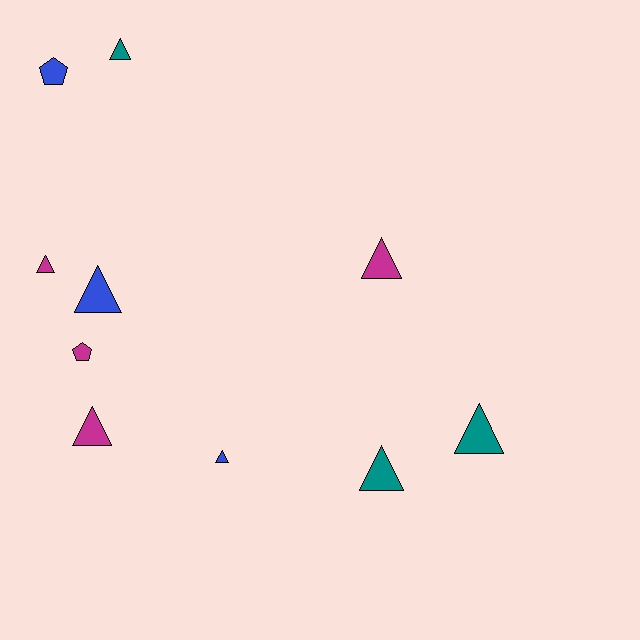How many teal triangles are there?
There are 3 teal triangles.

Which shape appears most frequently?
Triangle, with 8 objects.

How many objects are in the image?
There are 10 objects.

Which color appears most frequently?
Magenta, with 4 objects.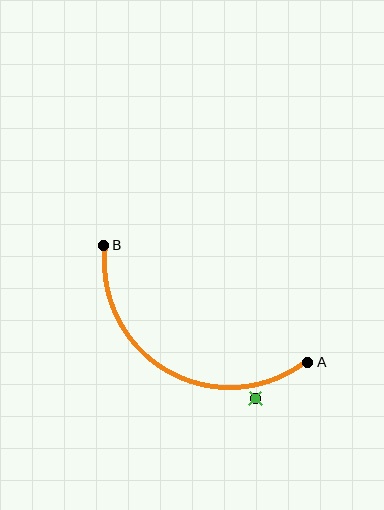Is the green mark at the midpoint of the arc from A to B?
No — the green mark does not lie on the arc at all. It sits slightly outside the curve.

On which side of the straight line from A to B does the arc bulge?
The arc bulges below the straight line connecting A and B.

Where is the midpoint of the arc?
The arc midpoint is the point on the curve farthest from the straight line joining A and B. It sits below that line.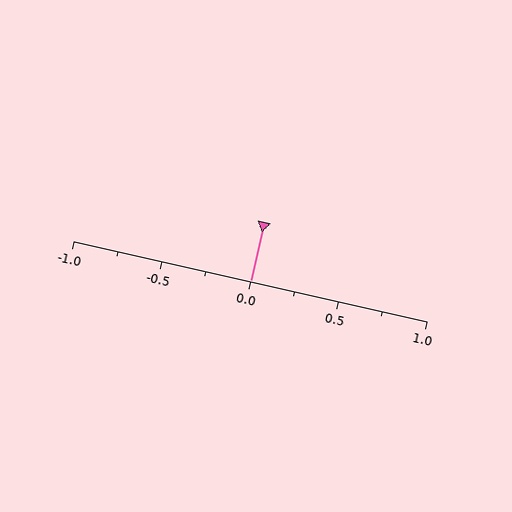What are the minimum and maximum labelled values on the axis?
The axis runs from -1.0 to 1.0.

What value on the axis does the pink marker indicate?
The marker indicates approximately 0.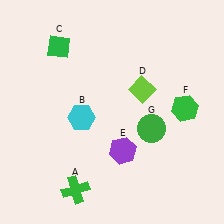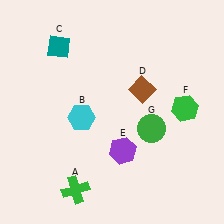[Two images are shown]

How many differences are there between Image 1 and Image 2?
There are 2 differences between the two images.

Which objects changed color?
C changed from green to teal. D changed from lime to brown.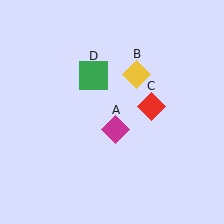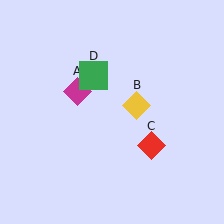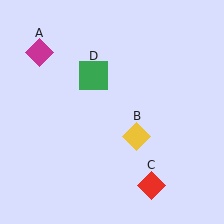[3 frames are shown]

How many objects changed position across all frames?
3 objects changed position: magenta diamond (object A), yellow diamond (object B), red diamond (object C).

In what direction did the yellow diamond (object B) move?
The yellow diamond (object B) moved down.